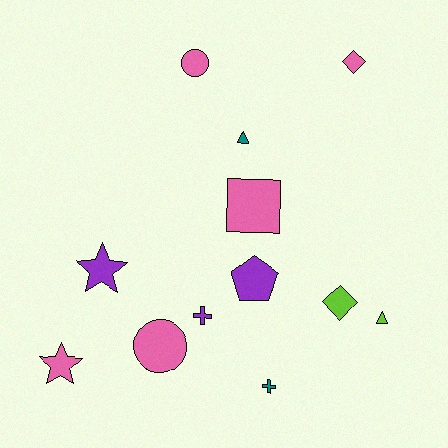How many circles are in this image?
There are 2 circles.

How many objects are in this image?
There are 12 objects.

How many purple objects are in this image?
There are 3 purple objects.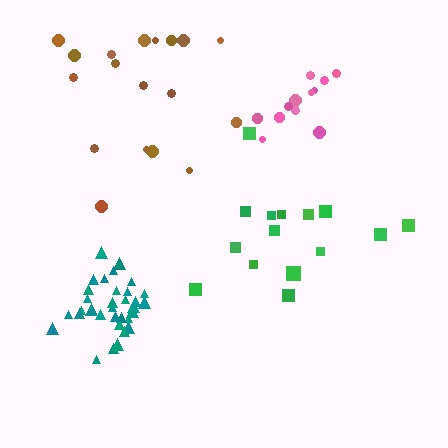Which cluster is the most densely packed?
Teal.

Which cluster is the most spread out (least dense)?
Brown.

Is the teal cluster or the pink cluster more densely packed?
Teal.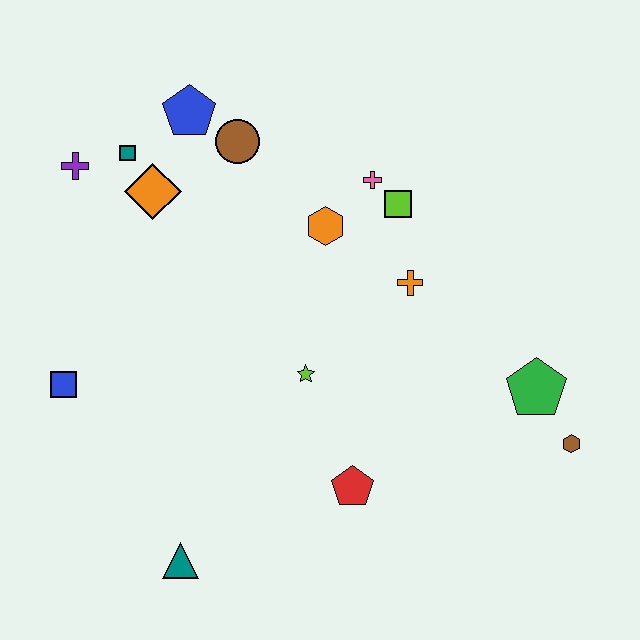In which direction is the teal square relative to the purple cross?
The teal square is to the right of the purple cross.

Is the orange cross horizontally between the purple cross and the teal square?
No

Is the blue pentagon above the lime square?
Yes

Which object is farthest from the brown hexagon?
The purple cross is farthest from the brown hexagon.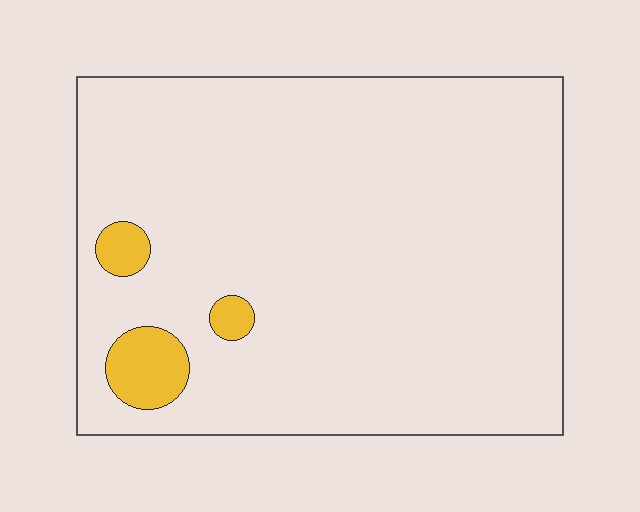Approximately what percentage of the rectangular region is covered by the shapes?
Approximately 5%.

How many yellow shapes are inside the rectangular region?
3.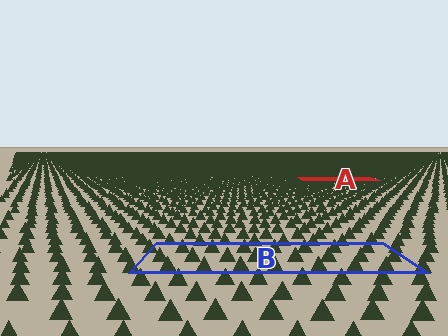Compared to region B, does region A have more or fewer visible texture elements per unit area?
Region A has more texture elements per unit area — they are packed more densely because it is farther away.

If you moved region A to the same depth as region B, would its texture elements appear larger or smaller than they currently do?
They would appear larger. At a closer depth, the same texture elements are projected at a bigger on-screen size.